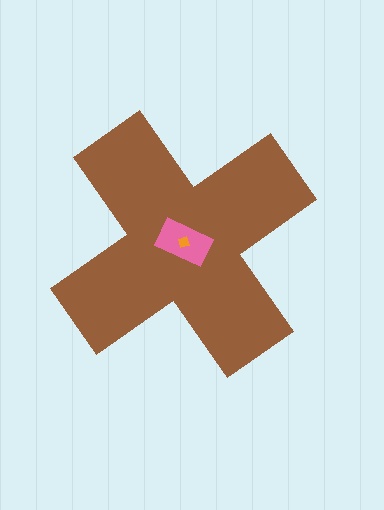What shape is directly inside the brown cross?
The pink rectangle.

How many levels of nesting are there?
3.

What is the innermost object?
The orange diamond.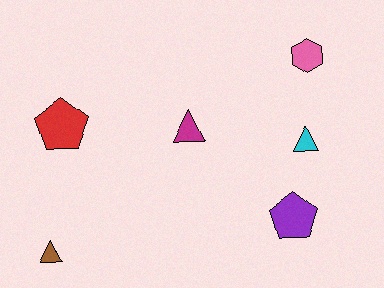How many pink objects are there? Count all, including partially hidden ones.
There is 1 pink object.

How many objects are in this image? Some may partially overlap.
There are 6 objects.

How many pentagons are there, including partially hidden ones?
There are 2 pentagons.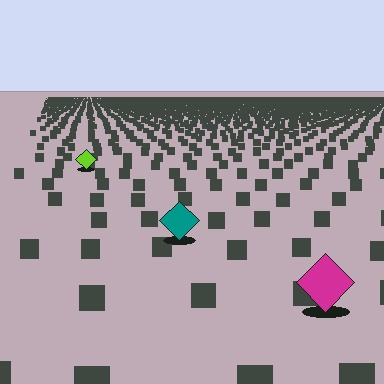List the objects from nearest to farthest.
From nearest to farthest: the magenta diamond, the teal diamond, the lime diamond.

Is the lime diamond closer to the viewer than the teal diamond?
No. The teal diamond is closer — you can tell from the texture gradient: the ground texture is coarser near it.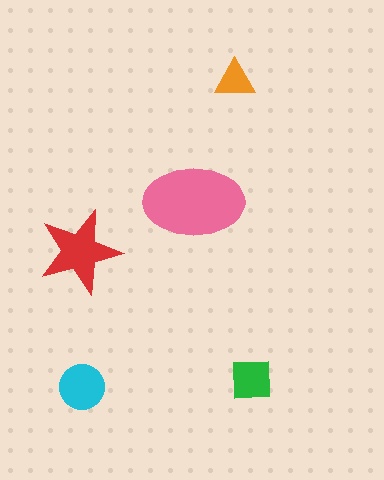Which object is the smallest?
The orange triangle.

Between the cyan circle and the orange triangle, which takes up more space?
The cyan circle.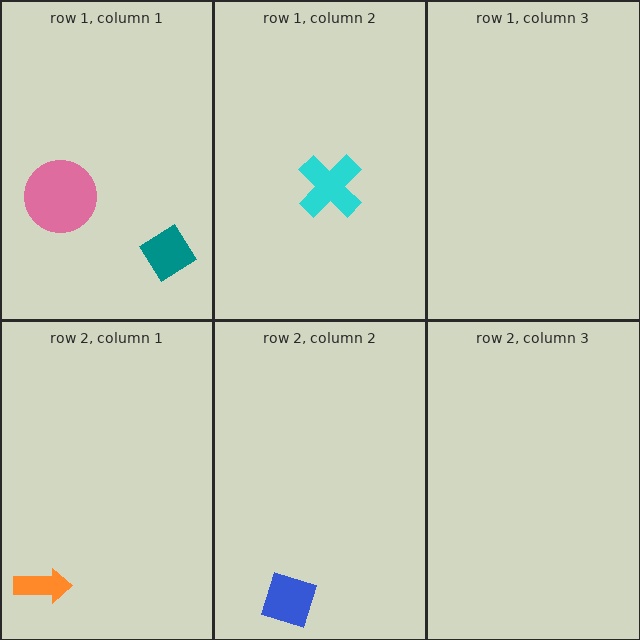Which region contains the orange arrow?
The row 2, column 1 region.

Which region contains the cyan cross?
The row 1, column 2 region.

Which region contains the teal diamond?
The row 1, column 1 region.